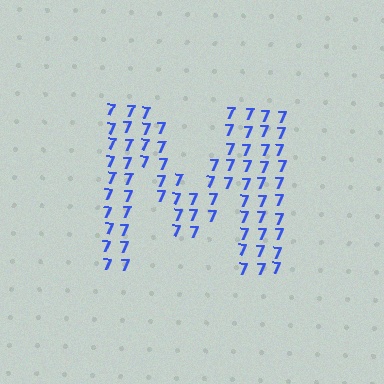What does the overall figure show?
The overall figure shows the letter M.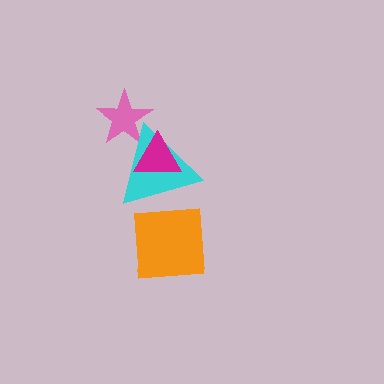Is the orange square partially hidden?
No, no other shape covers it.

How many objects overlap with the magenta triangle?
1 object overlaps with the magenta triangle.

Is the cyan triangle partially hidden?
Yes, it is partially covered by another shape.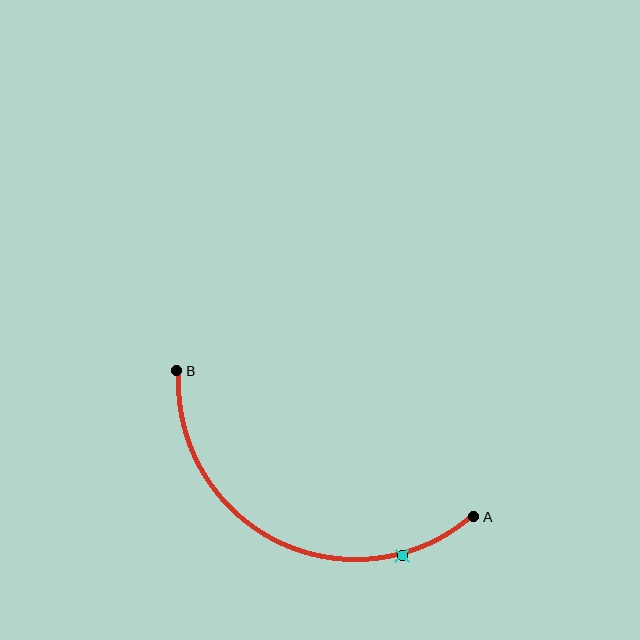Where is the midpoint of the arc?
The arc midpoint is the point on the curve farthest from the straight line joining A and B. It sits below that line.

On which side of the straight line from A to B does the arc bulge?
The arc bulges below the straight line connecting A and B.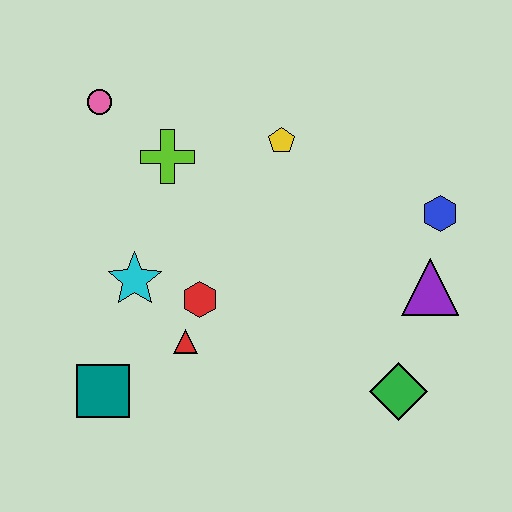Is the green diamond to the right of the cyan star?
Yes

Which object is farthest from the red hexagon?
The blue hexagon is farthest from the red hexagon.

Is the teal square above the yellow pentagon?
No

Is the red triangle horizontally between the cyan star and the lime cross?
No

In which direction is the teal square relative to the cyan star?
The teal square is below the cyan star.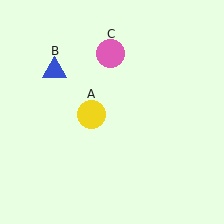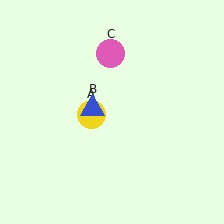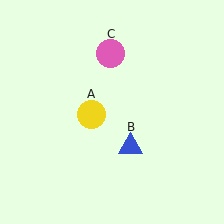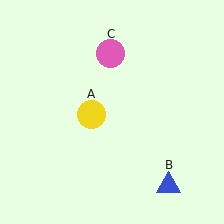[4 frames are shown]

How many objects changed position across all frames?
1 object changed position: blue triangle (object B).